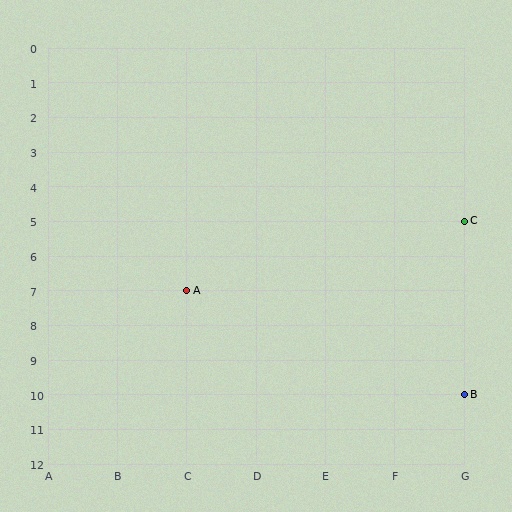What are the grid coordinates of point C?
Point C is at grid coordinates (G, 5).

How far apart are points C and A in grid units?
Points C and A are 4 columns and 2 rows apart (about 4.5 grid units diagonally).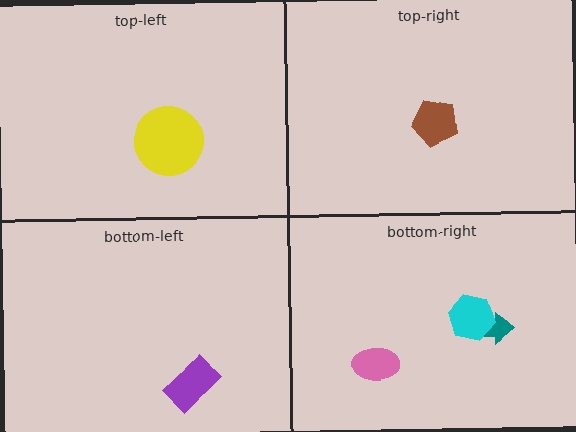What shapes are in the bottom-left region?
The purple rectangle.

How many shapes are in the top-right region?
1.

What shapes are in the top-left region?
The yellow circle.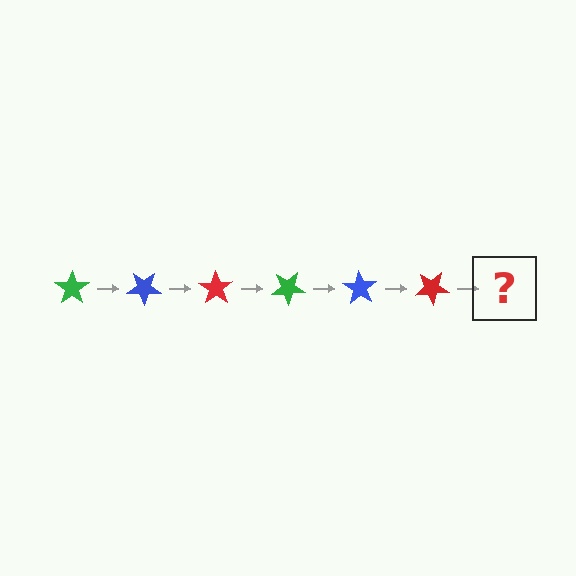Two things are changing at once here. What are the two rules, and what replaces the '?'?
The two rules are that it rotates 35 degrees each step and the color cycles through green, blue, and red. The '?' should be a green star, rotated 210 degrees from the start.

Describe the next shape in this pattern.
It should be a green star, rotated 210 degrees from the start.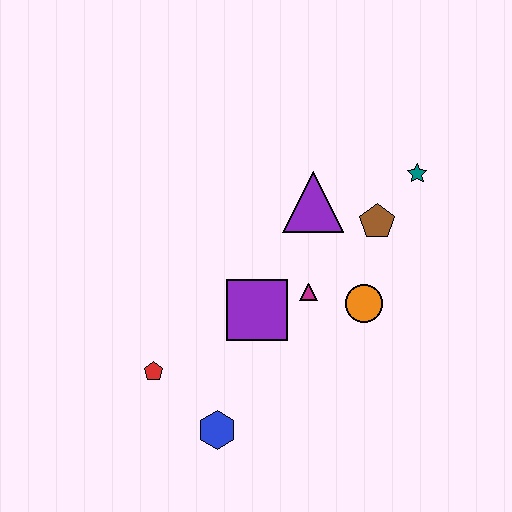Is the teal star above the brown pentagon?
Yes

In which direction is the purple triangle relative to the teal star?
The purple triangle is to the left of the teal star.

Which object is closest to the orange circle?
The magenta triangle is closest to the orange circle.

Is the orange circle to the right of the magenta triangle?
Yes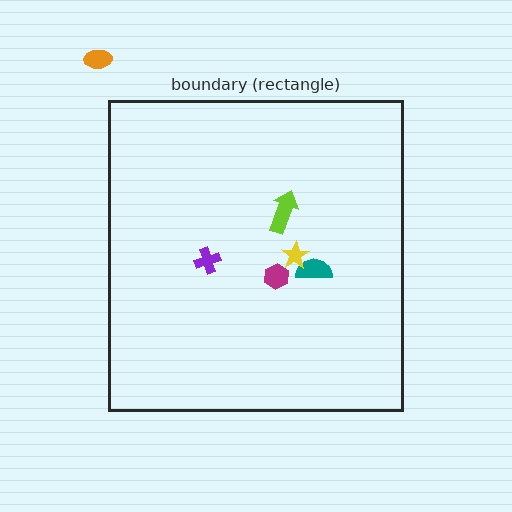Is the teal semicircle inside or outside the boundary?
Inside.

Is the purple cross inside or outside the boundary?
Inside.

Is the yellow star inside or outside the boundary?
Inside.